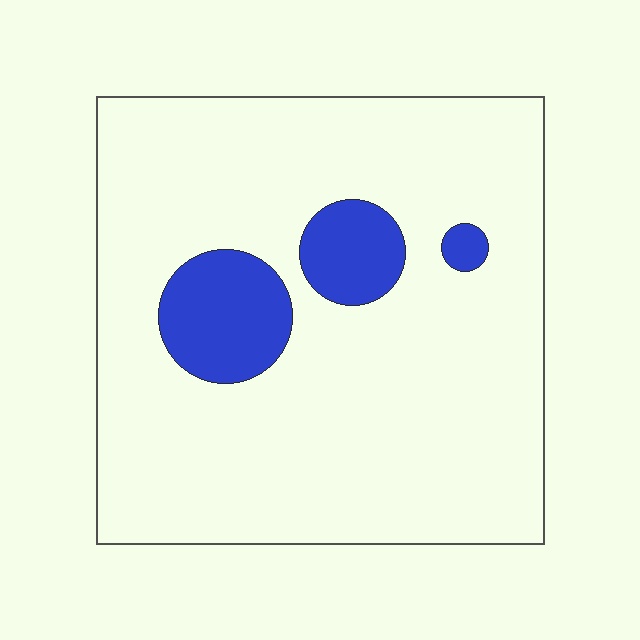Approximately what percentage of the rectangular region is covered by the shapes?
Approximately 10%.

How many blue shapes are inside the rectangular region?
3.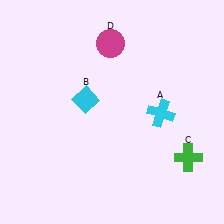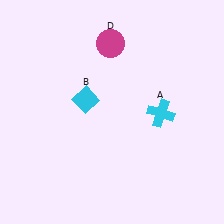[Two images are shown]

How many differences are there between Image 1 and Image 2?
There is 1 difference between the two images.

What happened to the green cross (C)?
The green cross (C) was removed in Image 2. It was in the bottom-right area of Image 1.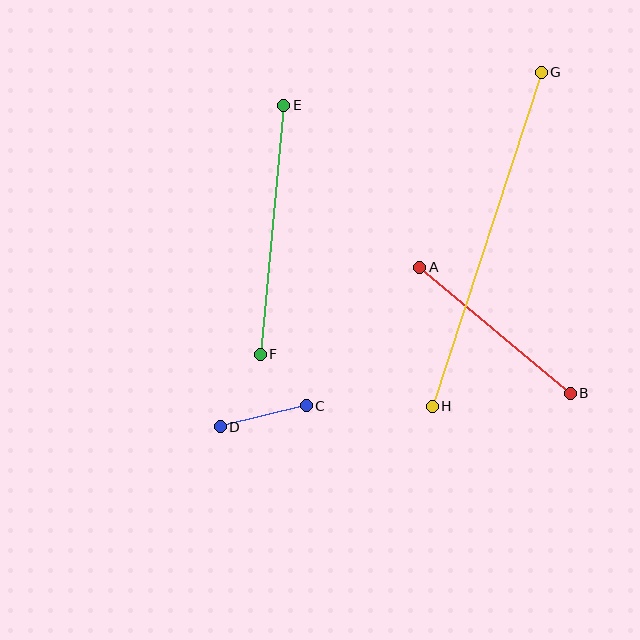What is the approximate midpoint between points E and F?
The midpoint is at approximately (272, 230) pixels.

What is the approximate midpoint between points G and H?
The midpoint is at approximately (487, 239) pixels.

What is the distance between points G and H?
The distance is approximately 351 pixels.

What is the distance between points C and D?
The distance is approximately 88 pixels.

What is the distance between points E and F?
The distance is approximately 250 pixels.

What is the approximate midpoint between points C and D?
The midpoint is at approximately (263, 416) pixels.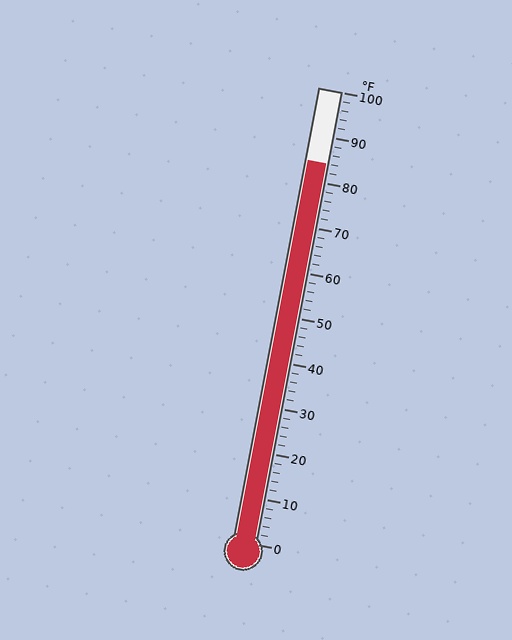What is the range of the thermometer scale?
The thermometer scale ranges from 0°F to 100°F.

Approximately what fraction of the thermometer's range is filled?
The thermometer is filled to approximately 85% of its range.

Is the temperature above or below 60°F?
The temperature is above 60°F.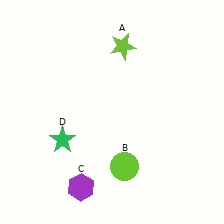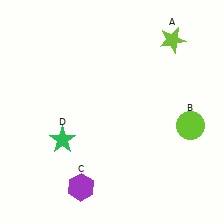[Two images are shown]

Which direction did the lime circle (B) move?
The lime circle (B) moved right.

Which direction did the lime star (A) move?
The lime star (A) moved right.